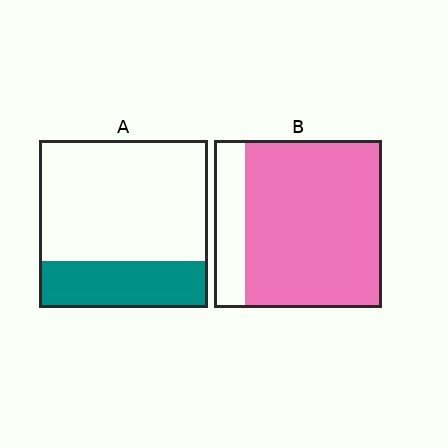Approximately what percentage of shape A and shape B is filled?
A is approximately 30% and B is approximately 80%.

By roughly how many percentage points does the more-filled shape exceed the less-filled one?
By roughly 55 percentage points (B over A).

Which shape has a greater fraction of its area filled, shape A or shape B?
Shape B.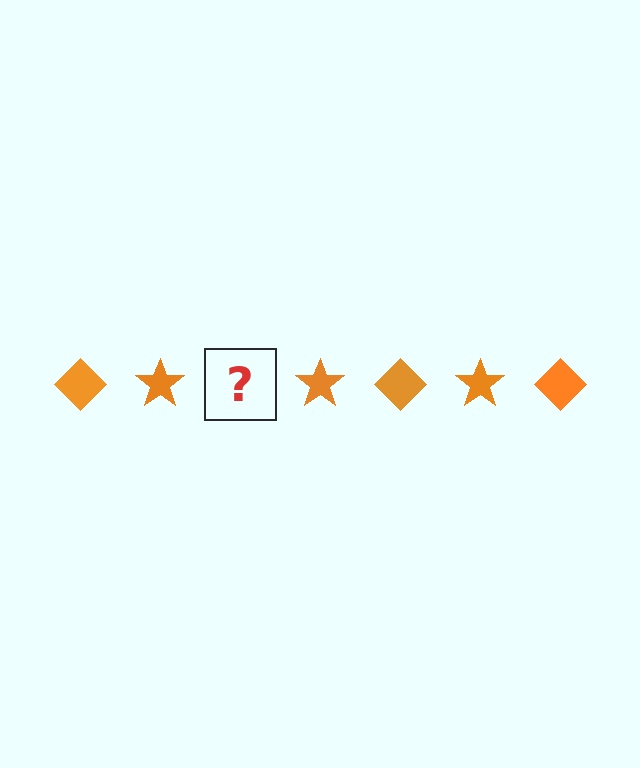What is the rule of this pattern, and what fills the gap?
The rule is that the pattern cycles through diamond, star shapes in orange. The gap should be filled with an orange diamond.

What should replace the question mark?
The question mark should be replaced with an orange diamond.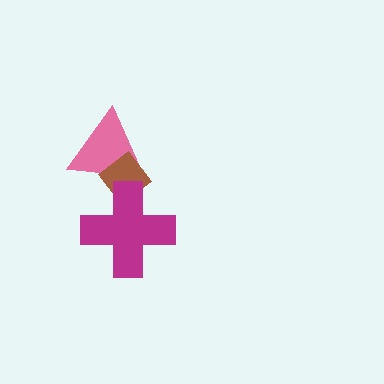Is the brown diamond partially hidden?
Yes, it is partially covered by another shape.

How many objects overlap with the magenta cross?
2 objects overlap with the magenta cross.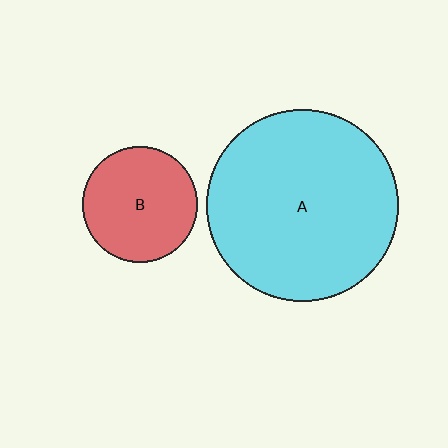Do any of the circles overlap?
No, none of the circles overlap.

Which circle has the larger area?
Circle A (cyan).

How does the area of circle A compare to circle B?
Approximately 2.7 times.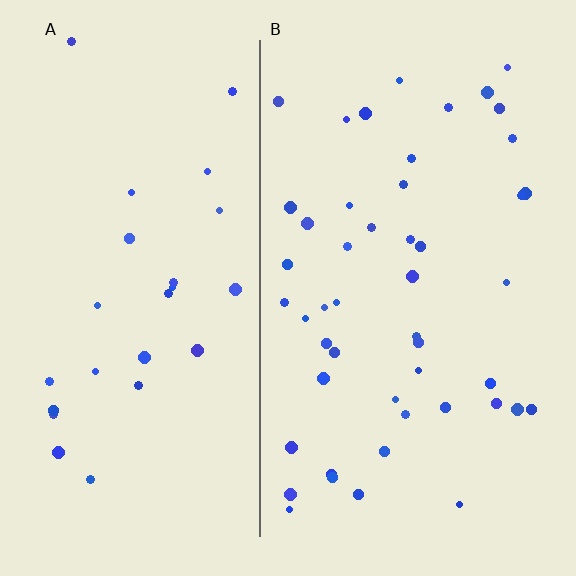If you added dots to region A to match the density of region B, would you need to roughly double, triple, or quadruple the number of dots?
Approximately double.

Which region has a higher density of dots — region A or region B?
B (the right).